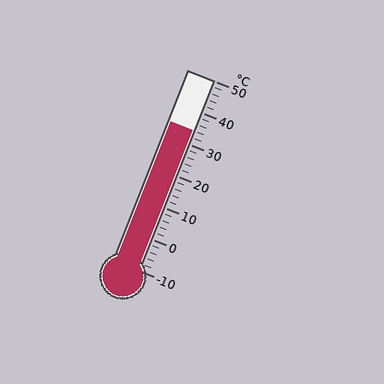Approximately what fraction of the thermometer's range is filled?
The thermometer is filled to approximately 75% of its range.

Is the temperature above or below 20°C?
The temperature is above 20°C.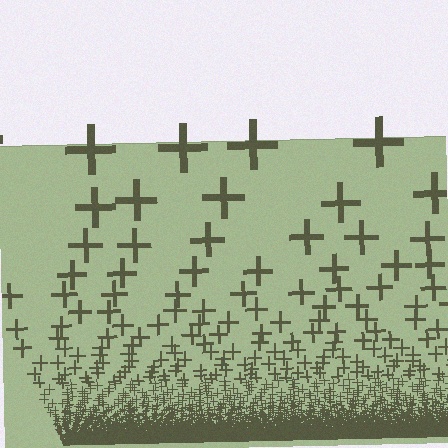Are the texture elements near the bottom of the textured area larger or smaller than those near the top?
Smaller. The gradient is inverted — elements near the bottom are smaller and denser.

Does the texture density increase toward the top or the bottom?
Density increases toward the bottom.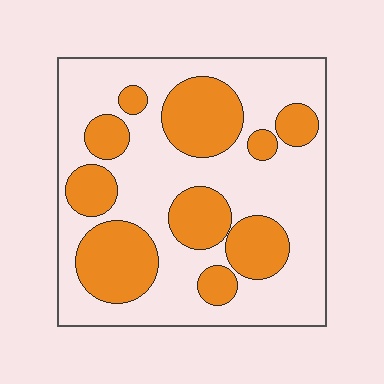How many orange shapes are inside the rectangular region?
10.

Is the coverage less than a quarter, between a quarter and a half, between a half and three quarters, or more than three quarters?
Between a quarter and a half.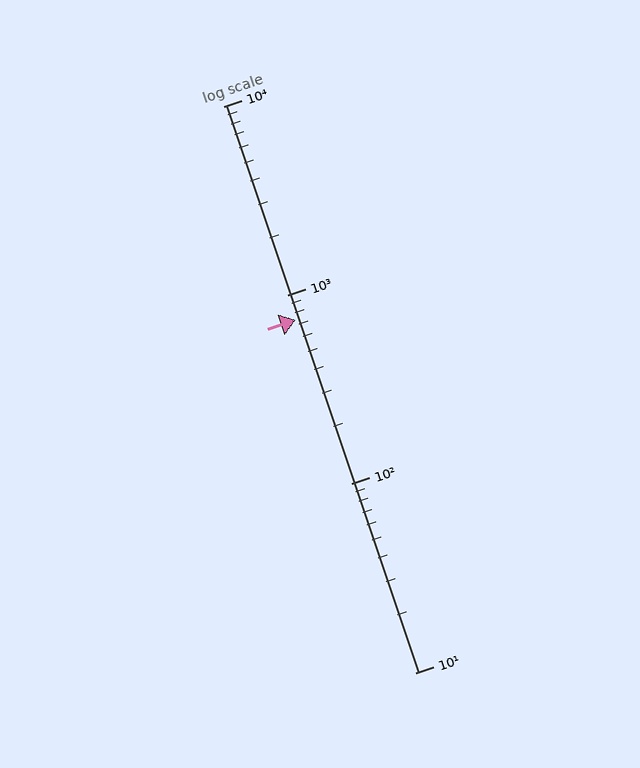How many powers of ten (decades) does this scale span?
The scale spans 3 decades, from 10 to 10000.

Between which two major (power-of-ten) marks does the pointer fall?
The pointer is between 100 and 1000.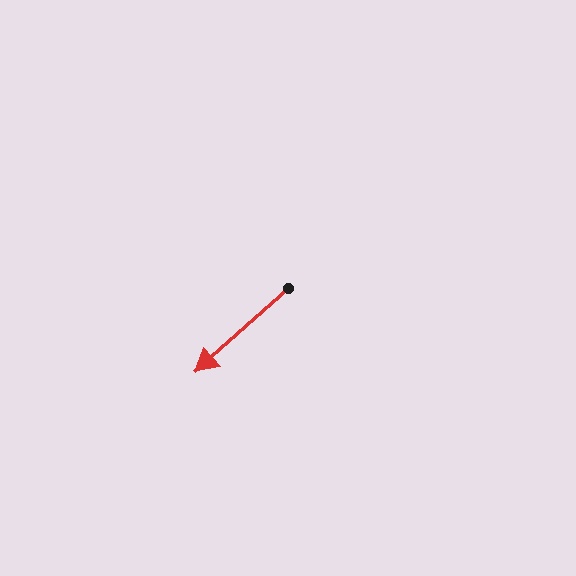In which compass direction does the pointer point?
Southwest.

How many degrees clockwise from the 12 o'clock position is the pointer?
Approximately 228 degrees.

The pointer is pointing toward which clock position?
Roughly 8 o'clock.